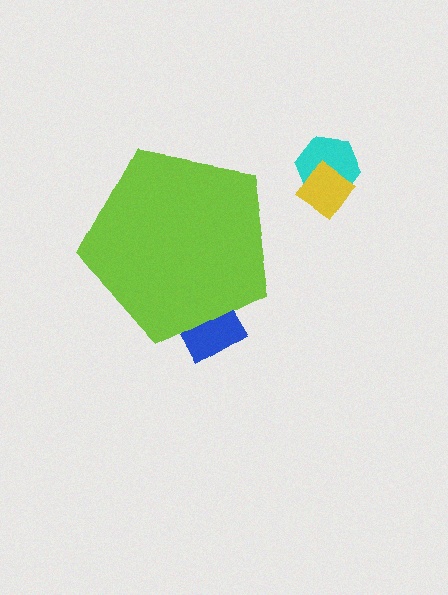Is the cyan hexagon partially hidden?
No, the cyan hexagon is fully visible.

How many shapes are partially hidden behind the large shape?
1 shape is partially hidden.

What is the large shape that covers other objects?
A lime pentagon.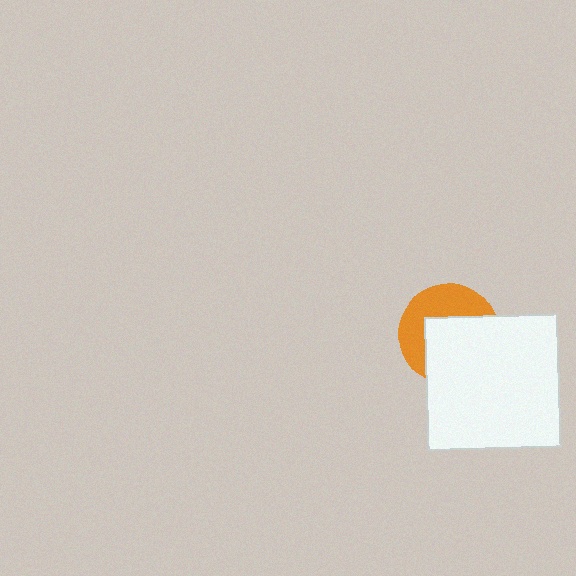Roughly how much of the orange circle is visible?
A small part of it is visible (roughly 45%).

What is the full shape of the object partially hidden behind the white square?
The partially hidden object is an orange circle.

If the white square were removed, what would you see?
You would see the complete orange circle.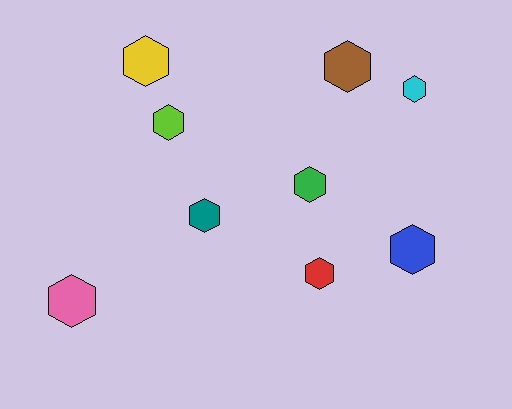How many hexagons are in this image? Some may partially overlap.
There are 9 hexagons.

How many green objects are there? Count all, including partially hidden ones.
There is 1 green object.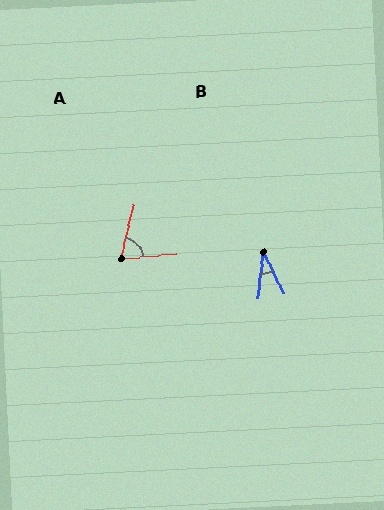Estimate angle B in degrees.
Approximately 33 degrees.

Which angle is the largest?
A, at approximately 72 degrees.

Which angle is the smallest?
B, at approximately 33 degrees.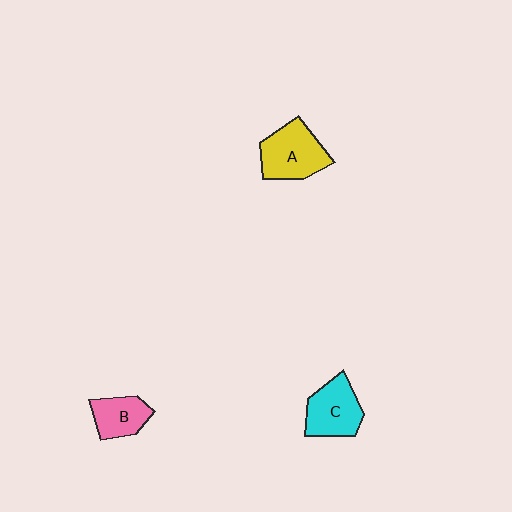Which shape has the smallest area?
Shape B (pink).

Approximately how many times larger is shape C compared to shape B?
Approximately 1.3 times.